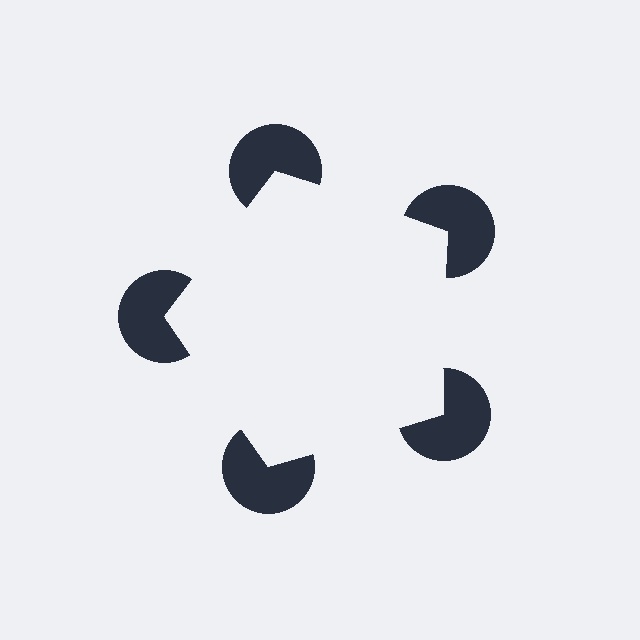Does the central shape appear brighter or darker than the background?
It typically appears slightly brighter than the background, even though no actual brightness change is drawn.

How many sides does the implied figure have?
5 sides.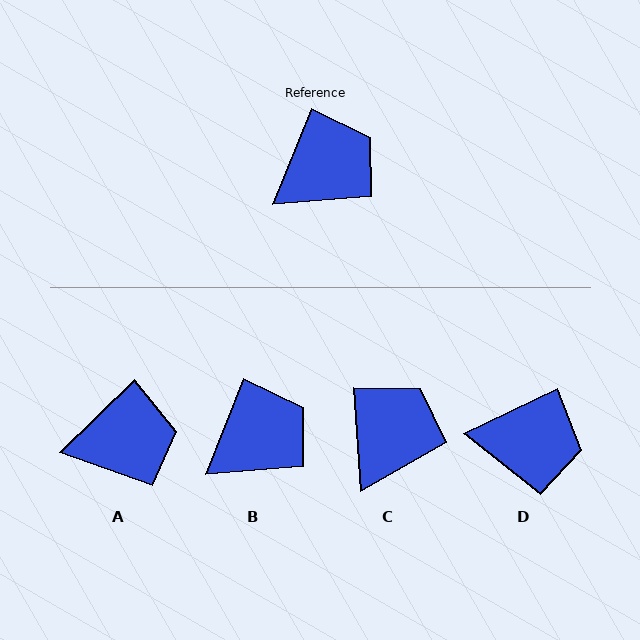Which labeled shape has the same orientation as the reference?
B.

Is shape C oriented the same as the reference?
No, it is off by about 25 degrees.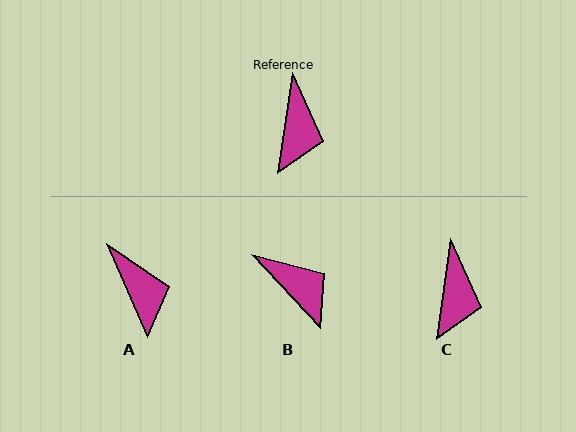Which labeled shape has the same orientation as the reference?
C.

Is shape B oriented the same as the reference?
No, it is off by about 51 degrees.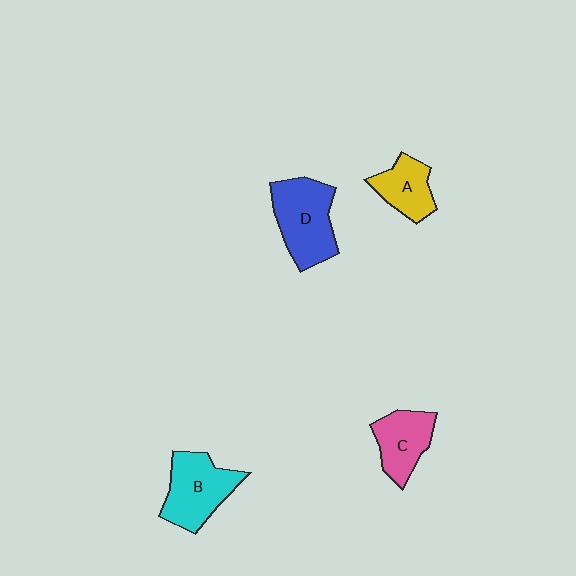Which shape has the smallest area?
Shape A (yellow).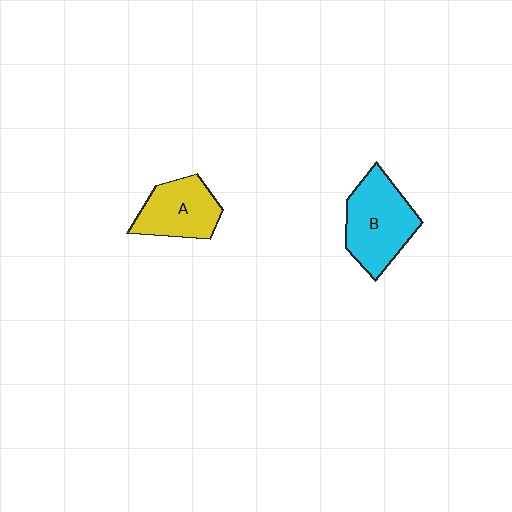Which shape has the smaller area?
Shape A (yellow).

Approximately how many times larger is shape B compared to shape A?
Approximately 1.3 times.